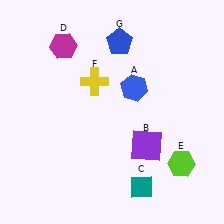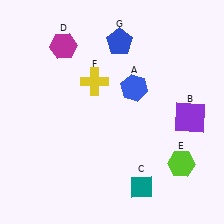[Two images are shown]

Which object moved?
The purple square (B) moved right.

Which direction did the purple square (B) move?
The purple square (B) moved right.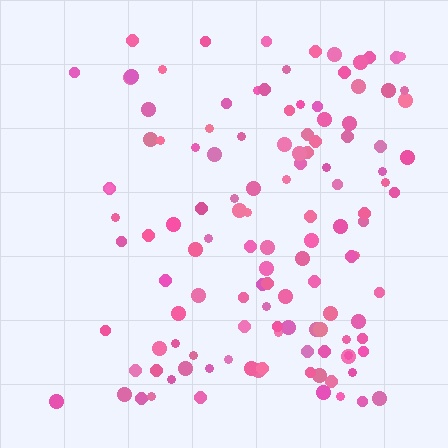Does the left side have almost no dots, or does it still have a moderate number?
Still a moderate number, just noticeably fewer than the right.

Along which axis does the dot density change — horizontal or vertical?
Horizontal.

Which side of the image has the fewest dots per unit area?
The left.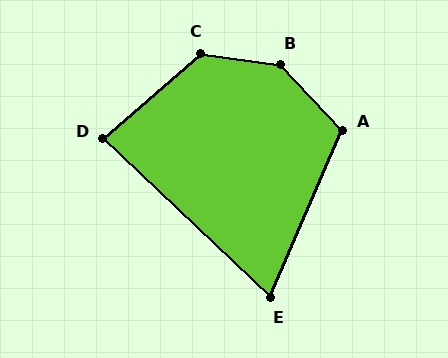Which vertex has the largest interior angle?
B, at approximately 141 degrees.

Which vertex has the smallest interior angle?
E, at approximately 70 degrees.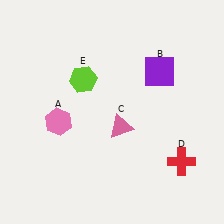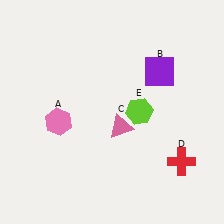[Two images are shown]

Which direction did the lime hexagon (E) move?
The lime hexagon (E) moved right.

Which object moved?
The lime hexagon (E) moved right.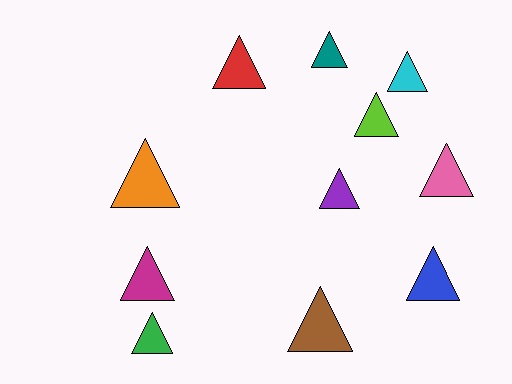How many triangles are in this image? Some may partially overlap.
There are 11 triangles.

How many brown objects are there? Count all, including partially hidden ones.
There is 1 brown object.